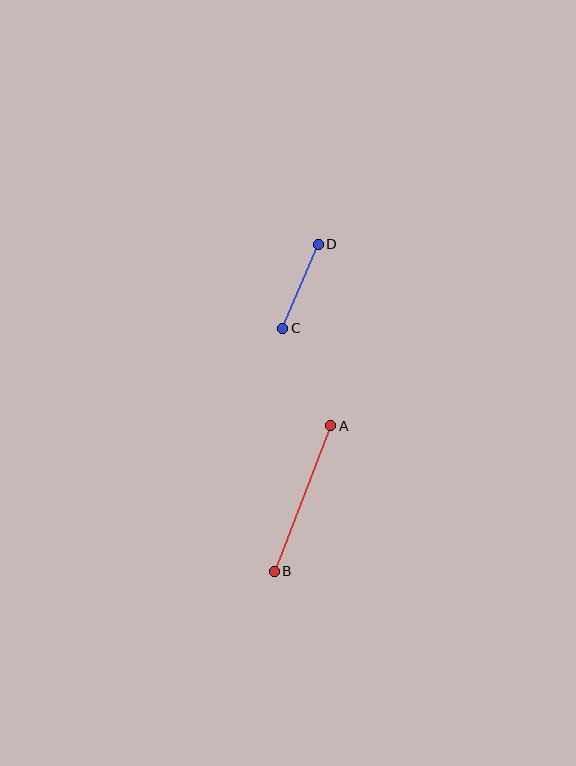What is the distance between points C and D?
The distance is approximately 91 pixels.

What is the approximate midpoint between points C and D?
The midpoint is at approximately (300, 286) pixels.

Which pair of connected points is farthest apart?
Points A and B are farthest apart.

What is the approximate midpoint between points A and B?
The midpoint is at approximately (303, 498) pixels.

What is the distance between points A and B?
The distance is approximately 156 pixels.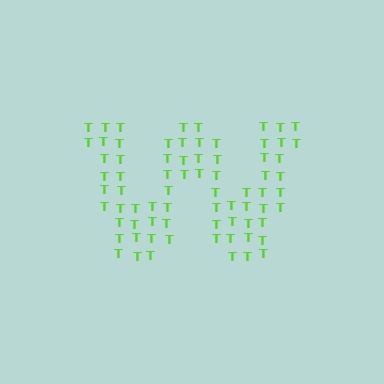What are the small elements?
The small elements are letter T's.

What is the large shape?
The large shape is the letter W.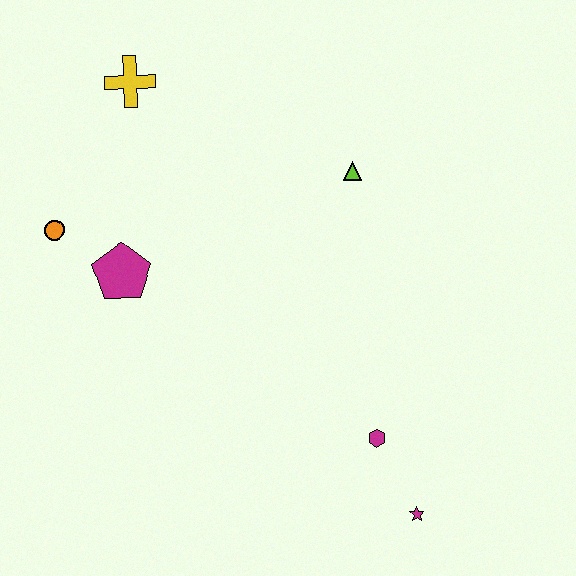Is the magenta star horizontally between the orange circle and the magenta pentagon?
No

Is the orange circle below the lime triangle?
Yes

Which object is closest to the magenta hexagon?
The magenta star is closest to the magenta hexagon.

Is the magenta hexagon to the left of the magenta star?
Yes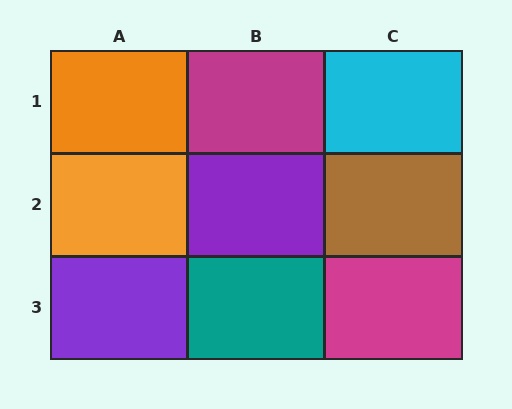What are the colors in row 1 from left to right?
Orange, magenta, cyan.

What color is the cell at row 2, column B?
Purple.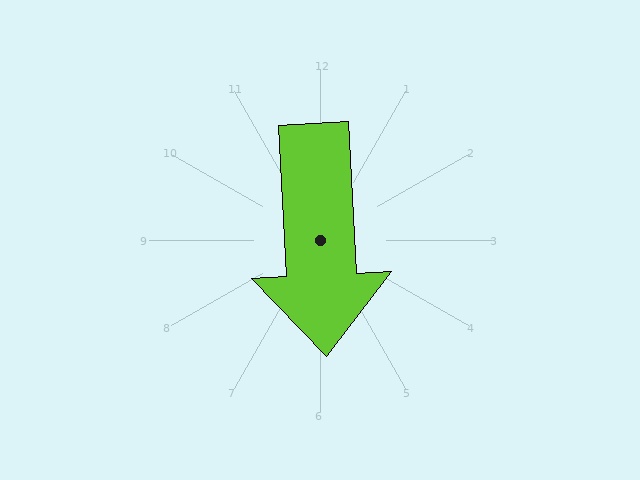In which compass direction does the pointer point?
South.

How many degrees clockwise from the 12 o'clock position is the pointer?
Approximately 177 degrees.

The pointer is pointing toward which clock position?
Roughly 6 o'clock.